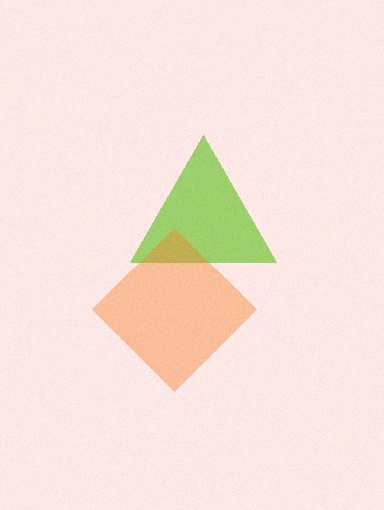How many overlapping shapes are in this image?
There are 2 overlapping shapes in the image.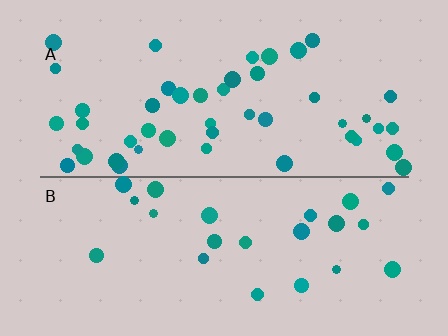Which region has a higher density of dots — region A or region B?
A (the top).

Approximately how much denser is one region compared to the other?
Approximately 1.8× — region A over region B.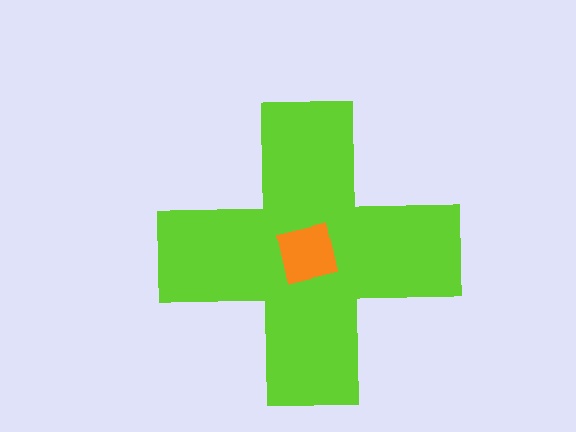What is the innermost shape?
The orange square.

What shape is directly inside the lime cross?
The orange square.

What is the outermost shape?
The lime cross.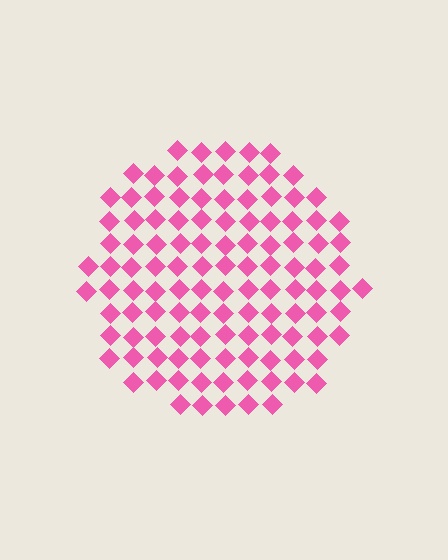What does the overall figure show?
The overall figure shows a circle.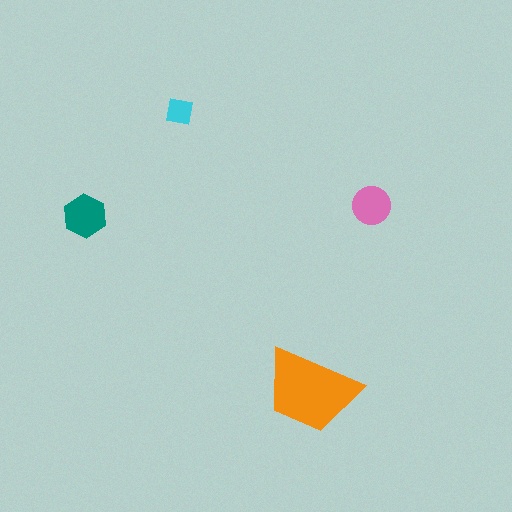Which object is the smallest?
The cyan square.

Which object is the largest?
The orange trapezoid.